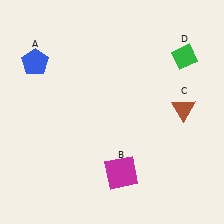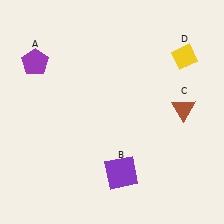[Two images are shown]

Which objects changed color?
A changed from blue to purple. B changed from magenta to purple. D changed from green to yellow.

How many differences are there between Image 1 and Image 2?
There are 3 differences between the two images.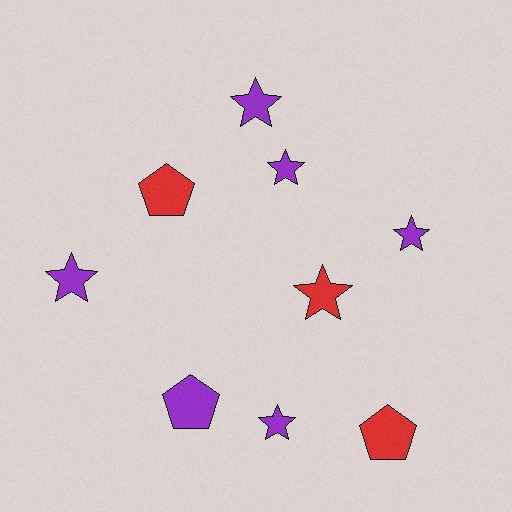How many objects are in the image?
There are 9 objects.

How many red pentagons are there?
There are 2 red pentagons.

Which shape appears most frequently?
Star, with 6 objects.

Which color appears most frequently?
Purple, with 6 objects.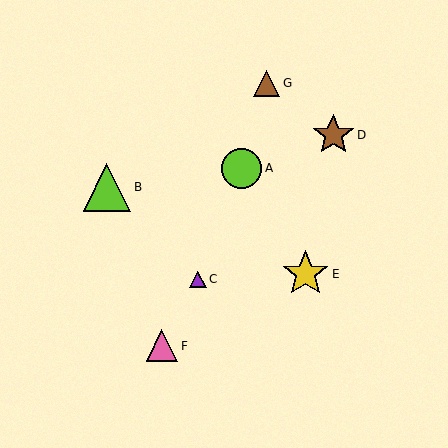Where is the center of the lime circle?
The center of the lime circle is at (242, 168).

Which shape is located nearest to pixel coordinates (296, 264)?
The yellow star (labeled E) at (306, 274) is nearest to that location.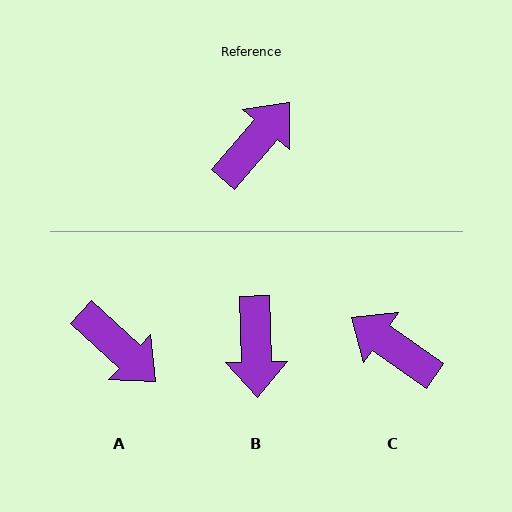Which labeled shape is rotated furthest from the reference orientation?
B, about 137 degrees away.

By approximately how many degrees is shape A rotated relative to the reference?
Approximately 92 degrees clockwise.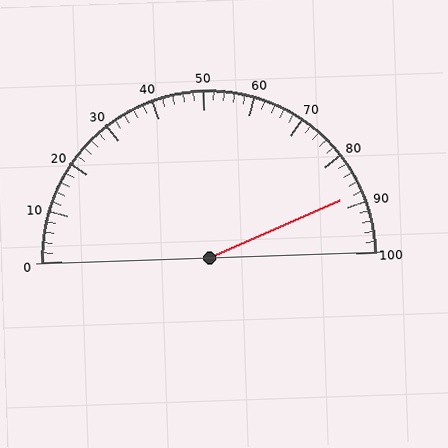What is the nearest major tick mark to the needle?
The nearest major tick mark is 90.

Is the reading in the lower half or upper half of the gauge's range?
The reading is in the upper half of the range (0 to 100).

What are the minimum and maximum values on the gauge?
The gauge ranges from 0 to 100.